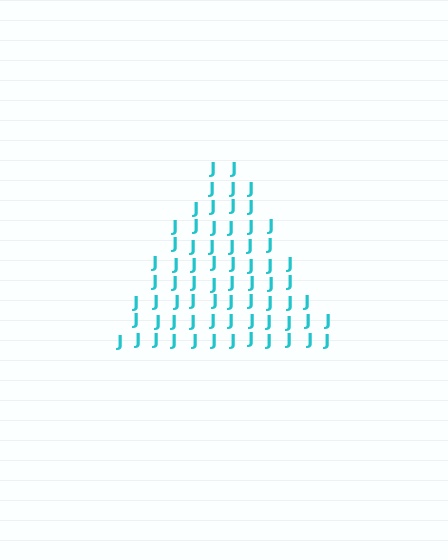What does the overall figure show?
The overall figure shows a triangle.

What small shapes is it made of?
It is made of small letter J's.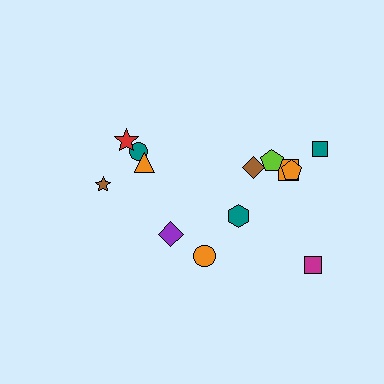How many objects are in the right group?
There are 8 objects.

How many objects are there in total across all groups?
There are 13 objects.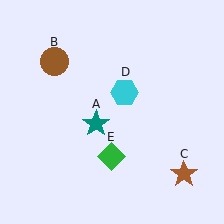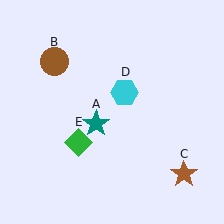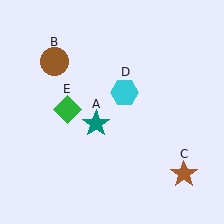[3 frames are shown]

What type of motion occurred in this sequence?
The green diamond (object E) rotated clockwise around the center of the scene.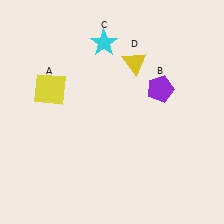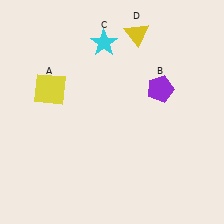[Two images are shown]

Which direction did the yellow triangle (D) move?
The yellow triangle (D) moved up.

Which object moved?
The yellow triangle (D) moved up.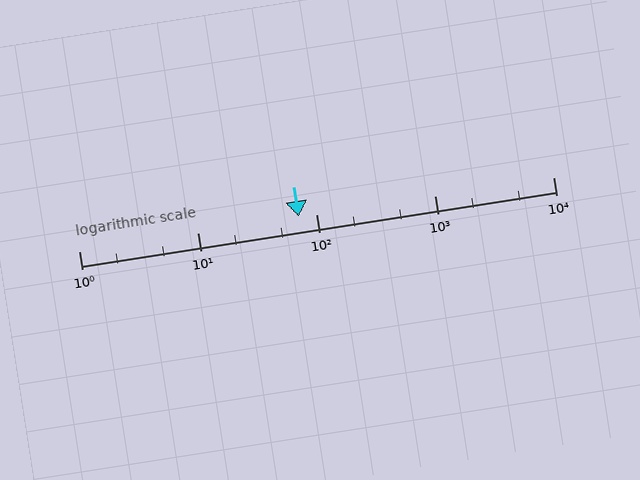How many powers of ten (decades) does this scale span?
The scale spans 4 decades, from 1 to 10000.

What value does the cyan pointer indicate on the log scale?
The pointer indicates approximately 72.